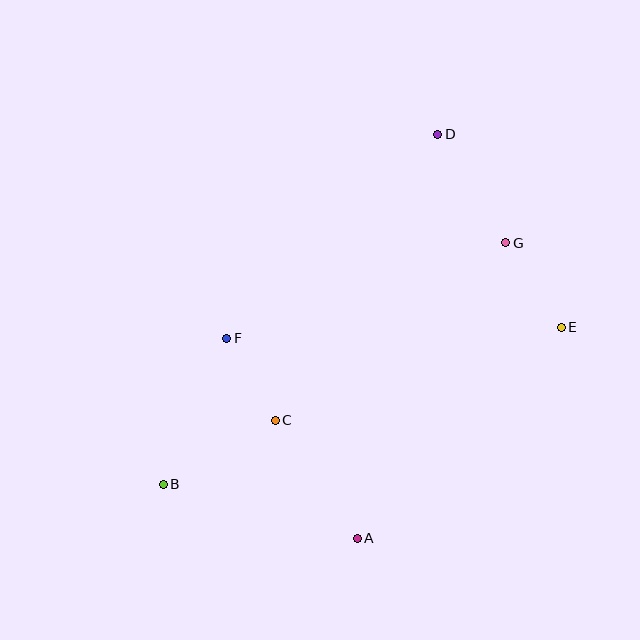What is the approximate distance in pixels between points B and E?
The distance between B and E is approximately 428 pixels.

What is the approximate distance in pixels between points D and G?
The distance between D and G is approximately 128 pixels.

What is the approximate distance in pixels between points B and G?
The distance between B and G is approximately 419 pixels.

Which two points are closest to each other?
Points C and F are closest to each other.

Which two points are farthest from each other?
Points B and D are farthest from each other.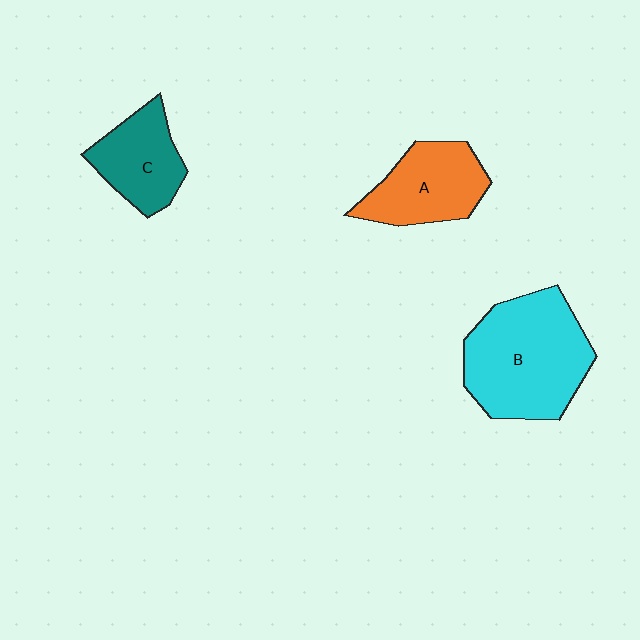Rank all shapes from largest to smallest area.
From largest to smallest: B (cyan), A (orange), C (teal).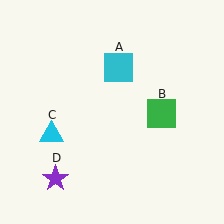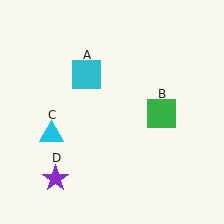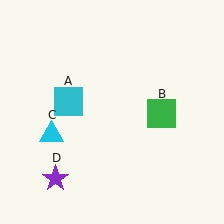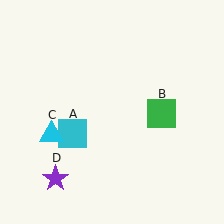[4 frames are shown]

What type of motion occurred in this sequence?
The cyan square (object A) rotated counterclockwise around the center of the scene.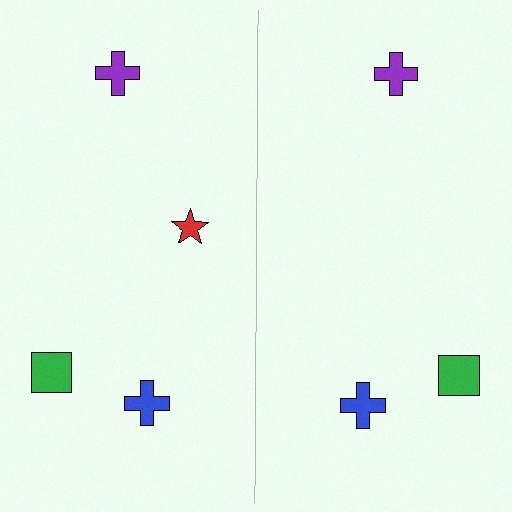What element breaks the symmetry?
A red star is missing from the right side.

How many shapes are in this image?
There are 7 shapes in this image.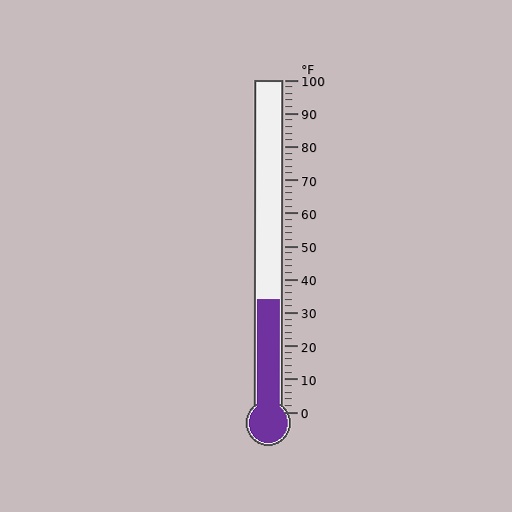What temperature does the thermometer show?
The thermometer shows approximately 34°F.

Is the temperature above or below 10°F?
The temperature is above 10°F.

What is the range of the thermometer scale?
The thermometer scale ranges from 0°F to 100°F.